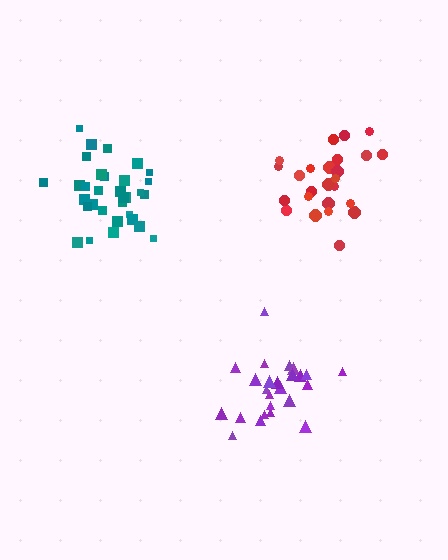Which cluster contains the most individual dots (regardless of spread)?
Teal (32).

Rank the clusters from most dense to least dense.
teal, purple, red.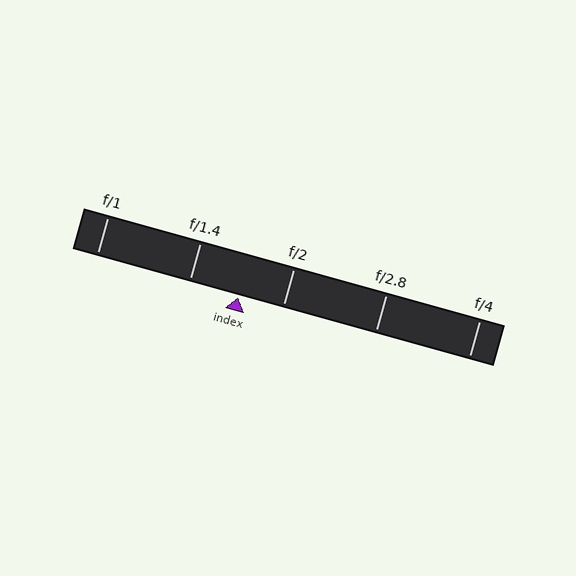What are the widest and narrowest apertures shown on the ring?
The widest aperture shown is f/1 and the narrowest is f/4.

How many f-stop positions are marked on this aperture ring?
There are 5 f-stop positions marked.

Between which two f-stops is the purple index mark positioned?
The index mark is between f/1.4 and f/2.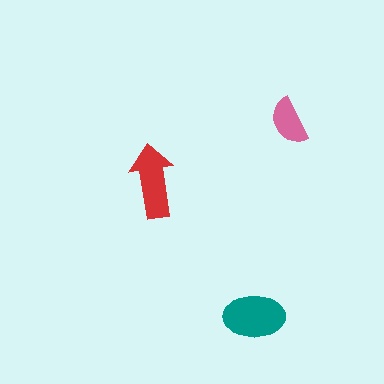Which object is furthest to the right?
The pink semicircle is rightmost.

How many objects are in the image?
There are 3 objects in the image.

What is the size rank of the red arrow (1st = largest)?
2nd.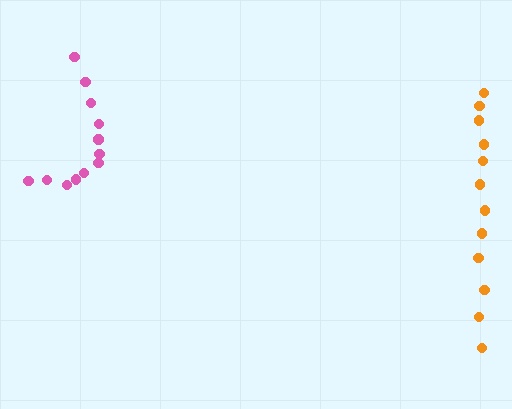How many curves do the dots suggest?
There are 2 distinct paths.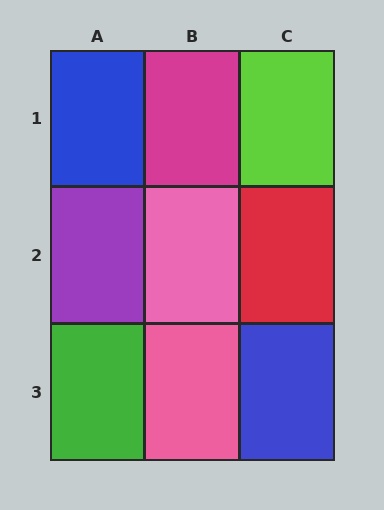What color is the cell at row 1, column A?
Blue.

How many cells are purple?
1 cell is purple.